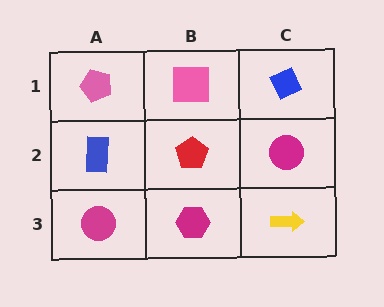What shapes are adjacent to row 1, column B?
A red pentagon (row 2, column B), a pink pentagon (row 1, column A), a blue diamond (row 1, column C).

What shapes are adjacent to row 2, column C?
A blue diamond (row 1, column C), a yellow arrow (row 3, column C), a red pentagon (row 2, column B).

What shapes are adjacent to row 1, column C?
A magenta circle (row 2, column C), a pink square (row 1, column B).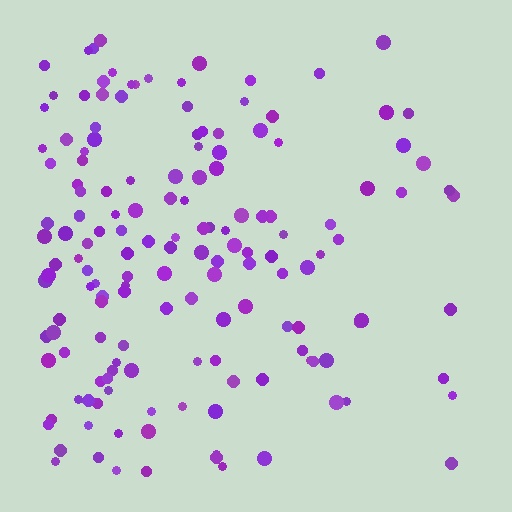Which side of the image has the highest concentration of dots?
The left.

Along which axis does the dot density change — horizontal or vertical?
Horizontal.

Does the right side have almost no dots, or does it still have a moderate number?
Still a moderate number, just noticeably fewer than the left.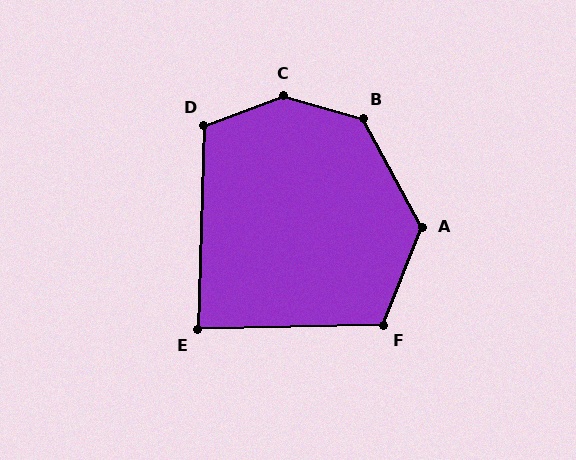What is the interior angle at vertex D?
Approximately 112 degrees (obtuse).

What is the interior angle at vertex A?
Approximately 129 degrees (obtuse).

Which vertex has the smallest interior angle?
E, at approximately 87 degrees.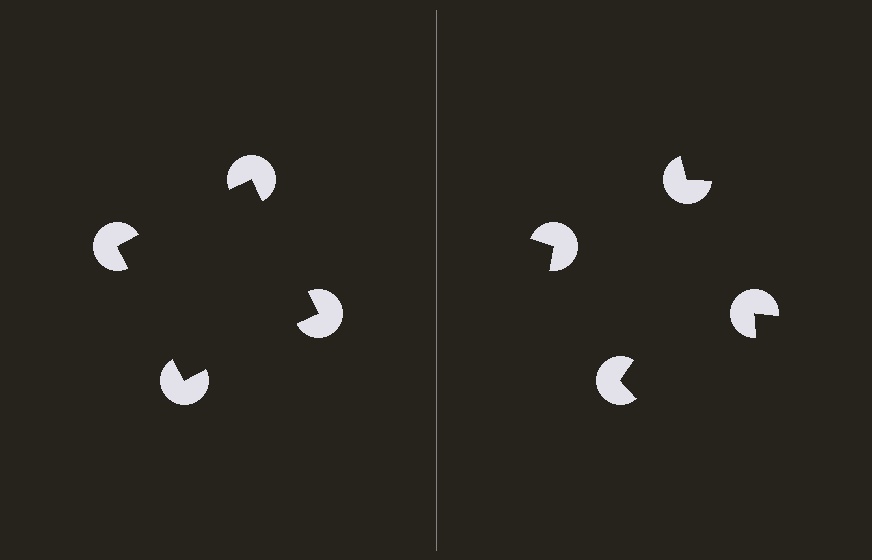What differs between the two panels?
The pac-man discs are positioned identically on both sides; only the wedge orientations differ. On the left they align to a square; on the right they are misaligned.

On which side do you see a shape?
An illusory square appears on the left side. On the right side the wedge cuts are rotated, so no coherent shape forms.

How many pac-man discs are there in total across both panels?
8 — 4 on each side.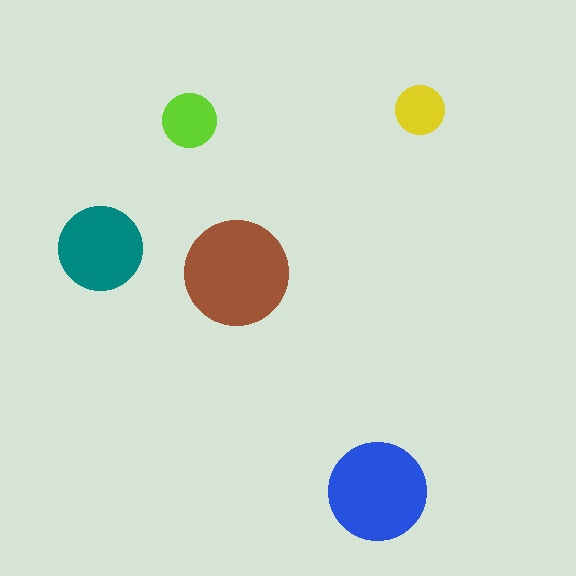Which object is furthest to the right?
The yellow circle is rightmost.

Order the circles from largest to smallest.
the brown one, the blue one, the teal one, the lime one, the yellow one.